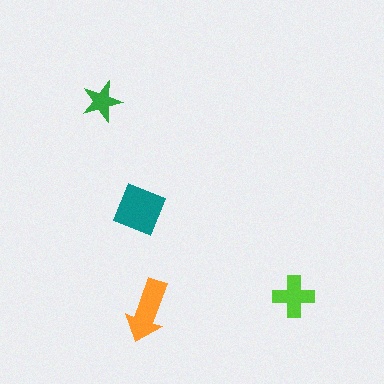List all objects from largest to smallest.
The teal diamond, the orange arrow, the lime cross, the green star.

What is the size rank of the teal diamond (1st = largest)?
1st.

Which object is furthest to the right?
The lime cross is rightmost.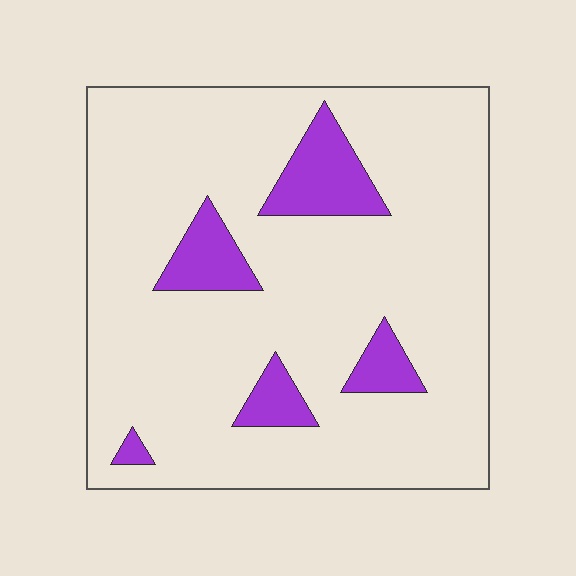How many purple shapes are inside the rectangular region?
5.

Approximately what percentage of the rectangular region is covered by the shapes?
Approximately 15%.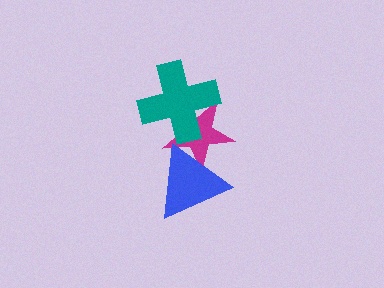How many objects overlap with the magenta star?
2 objects overlap with the magenta star.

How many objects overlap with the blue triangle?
1 object overlaps with the blue triangle.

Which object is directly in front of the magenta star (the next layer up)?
The teal cross is directly in front of the magenta star.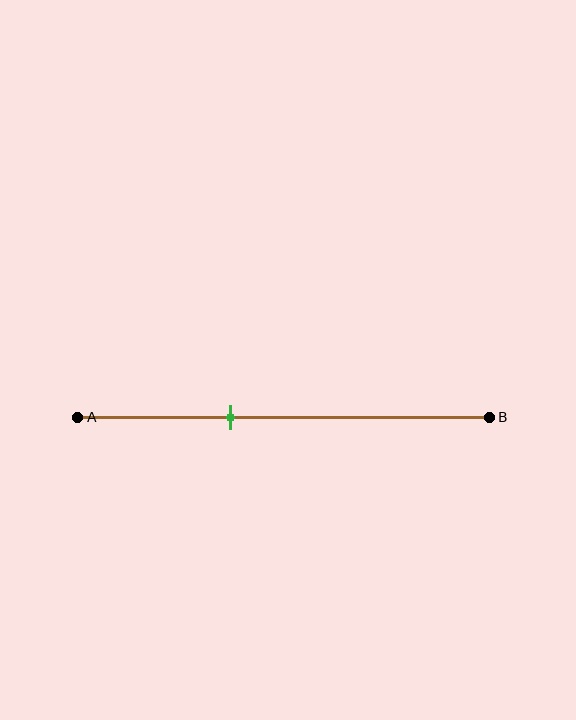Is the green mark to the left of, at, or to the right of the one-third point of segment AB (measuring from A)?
The green mark is to the right of the one-third point of segment AB.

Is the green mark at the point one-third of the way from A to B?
No, the mark is at about 35% from A, not at the 33% one-third point.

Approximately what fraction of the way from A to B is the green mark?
The green mark is approximately 35% of the way from A to B.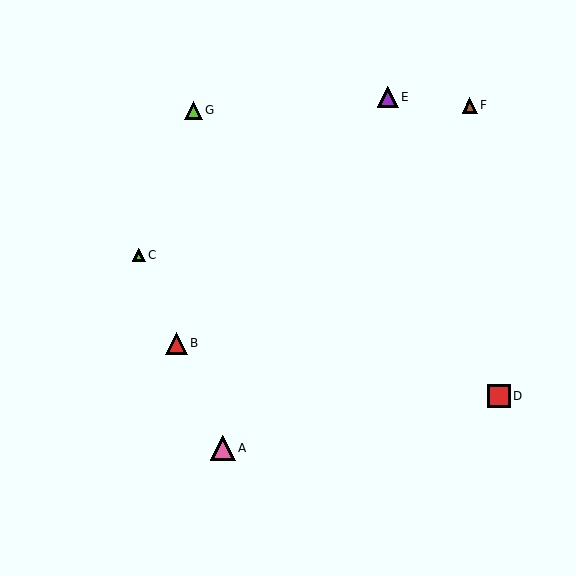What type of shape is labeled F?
Shape F is a brown triangle.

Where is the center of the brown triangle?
The center of the brown triangle is at (470, 105).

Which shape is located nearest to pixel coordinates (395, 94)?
The purple triangle (labeled E) at (388, 97) is nearest to that location.